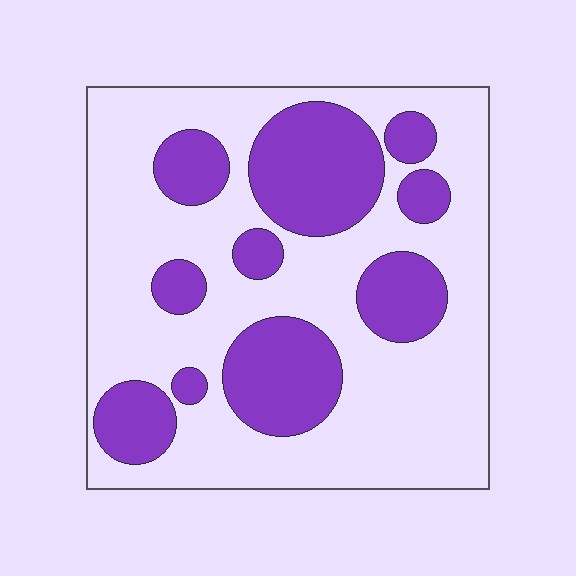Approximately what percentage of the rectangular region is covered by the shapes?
Approximately 35%.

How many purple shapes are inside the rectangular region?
10.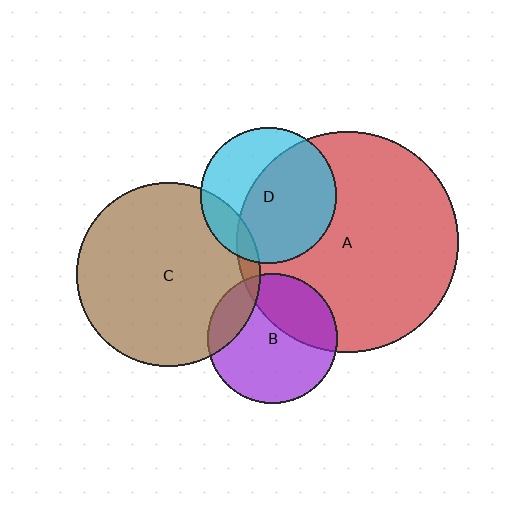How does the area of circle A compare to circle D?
Approximately 2.7 times.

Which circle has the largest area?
Circle A (red).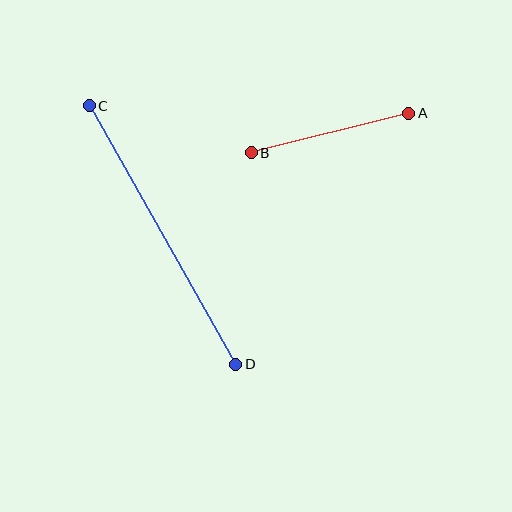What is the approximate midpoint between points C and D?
The midpoint is at approximately (162, 235) pixels.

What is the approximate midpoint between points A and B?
The midpoint is at approximately (330, 133) pixels.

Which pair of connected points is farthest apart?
Points C and D are farthest apart.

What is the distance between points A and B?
The distance is approximately 163 pixels.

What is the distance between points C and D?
The distance is approximately 297 pixels.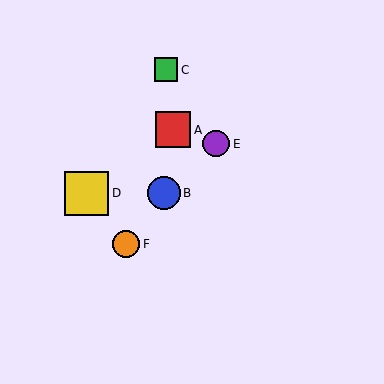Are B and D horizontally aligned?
Yes, both are at y≈193.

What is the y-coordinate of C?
Object C is at y≈70.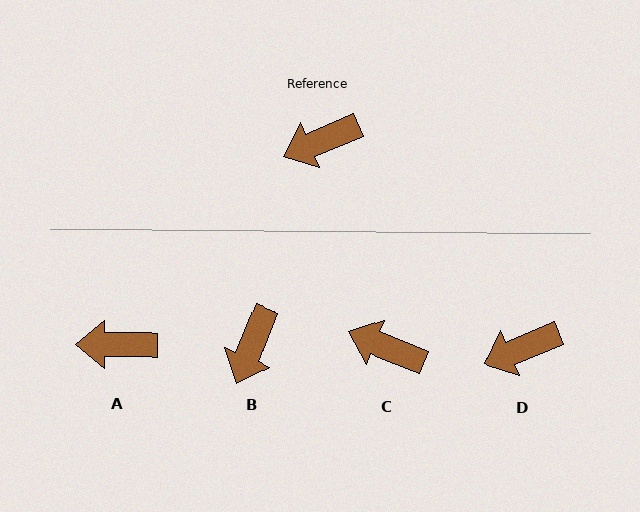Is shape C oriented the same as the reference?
No, it is off by about 44 degrees.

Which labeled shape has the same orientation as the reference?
D.